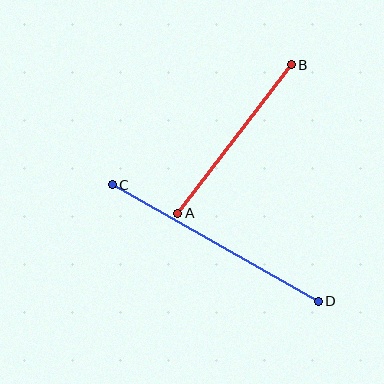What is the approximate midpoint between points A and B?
The midpoint is at approximately (234, 139) pixels.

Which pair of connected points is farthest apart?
Points C and D are farthest apart.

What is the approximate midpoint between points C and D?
The midpoint is at approximately (215, 243) pixels.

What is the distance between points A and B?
The distance is approximately 187 pixels.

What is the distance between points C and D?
The distance is approximately 236 pixels.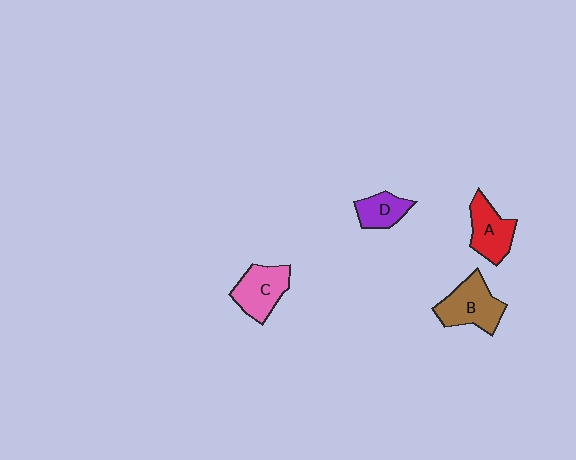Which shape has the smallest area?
Shape D (purple).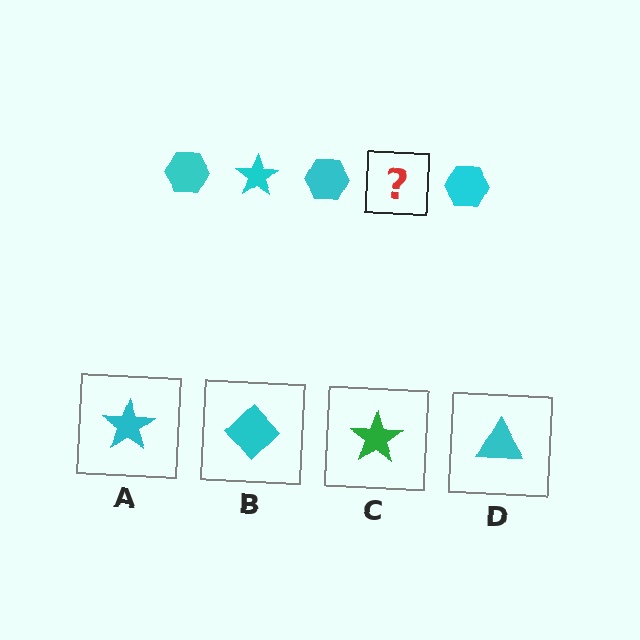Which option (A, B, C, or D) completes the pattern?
A.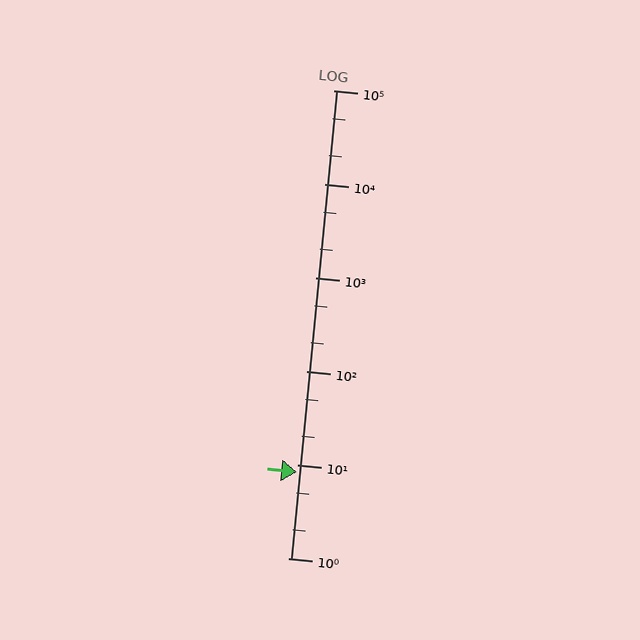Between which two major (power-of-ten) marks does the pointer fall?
The pointer is between 1 and 10.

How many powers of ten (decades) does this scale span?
The scale spans 5 decades, from 1 to 100000.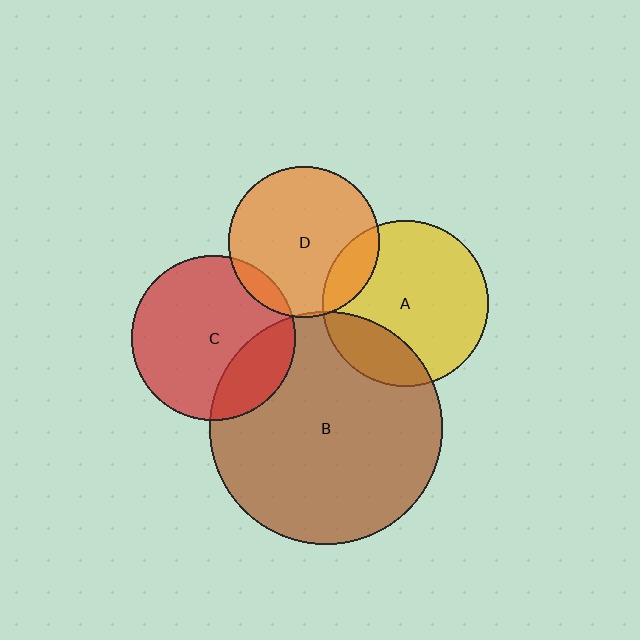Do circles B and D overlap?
Yes.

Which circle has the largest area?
Circle B (brown).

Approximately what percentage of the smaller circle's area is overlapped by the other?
Approximately 5%.